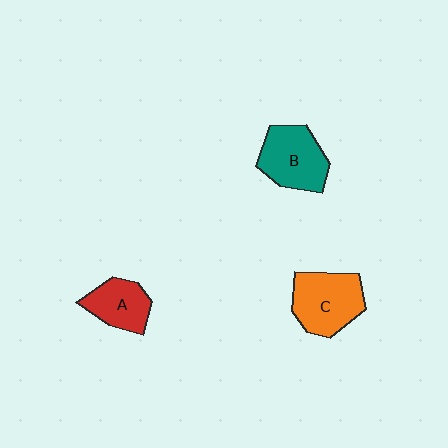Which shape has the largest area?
Shape C (orange).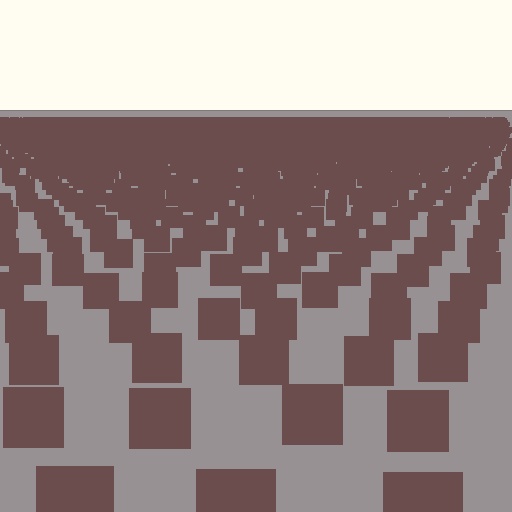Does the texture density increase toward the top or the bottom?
Density increases toward the top.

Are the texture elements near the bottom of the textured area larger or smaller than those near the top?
Larger. Near the bottom, elements are closer to the viewer and appear at a bigger on-screen size.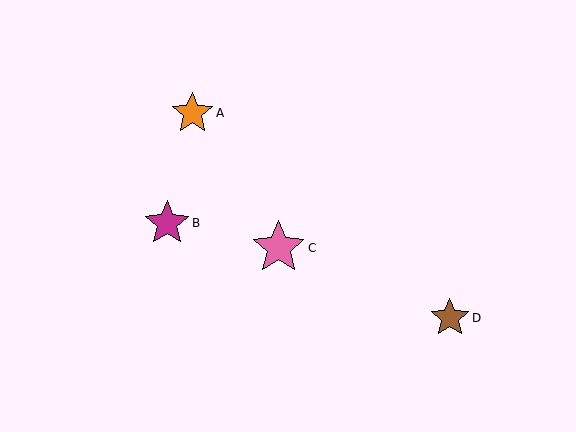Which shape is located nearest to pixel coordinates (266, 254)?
The pink star (labeled C) at (279, 248) is nearest to that location.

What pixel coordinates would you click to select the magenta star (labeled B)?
Click at (167, 223) to select the magenta star B.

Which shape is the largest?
The pink star (labeled C) is the largest.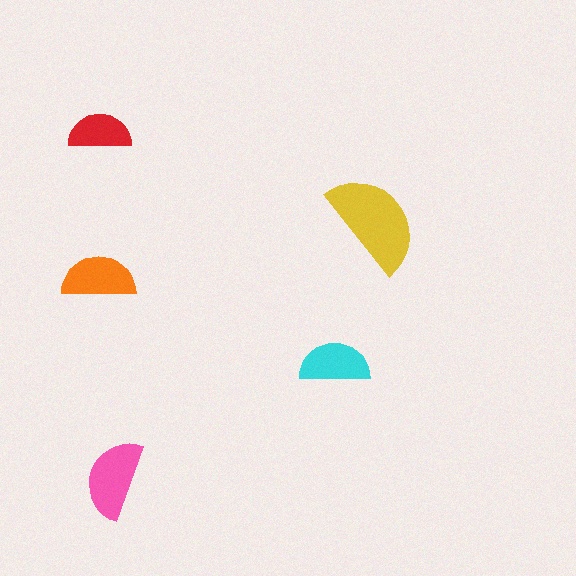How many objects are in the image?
There are 5 objects in the image.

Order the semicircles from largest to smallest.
the yellow one, the pink one, the orange one, the cyan one, the red one.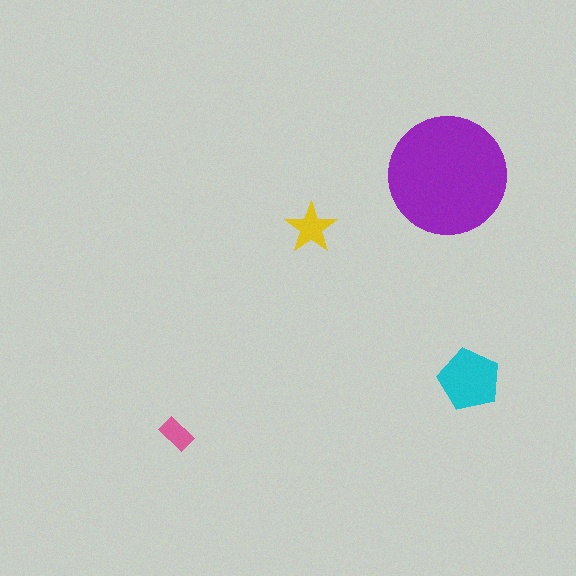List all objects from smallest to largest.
The pink rectangle, the yellow star, the cyan pentagon, the purple circle.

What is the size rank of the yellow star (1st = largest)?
3rd.